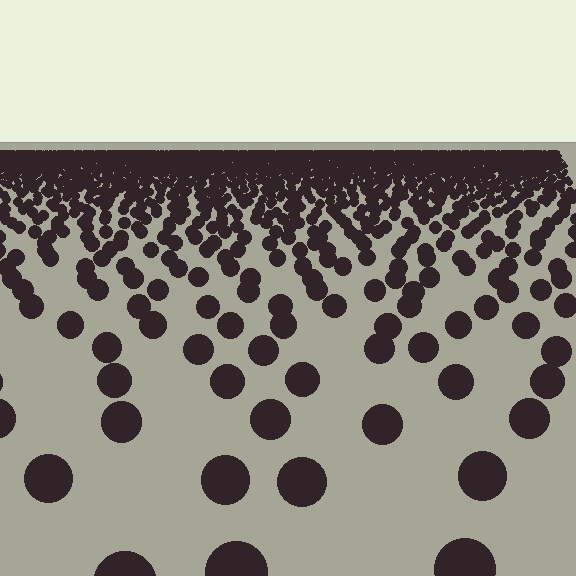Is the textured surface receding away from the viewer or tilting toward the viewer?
The surface is receding away from the viewer. Texture elements get smaller and denser toward the top.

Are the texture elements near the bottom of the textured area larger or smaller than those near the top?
Larger. Near the bottom, elements are closer to the viewer and appear at a bigger on-screen size.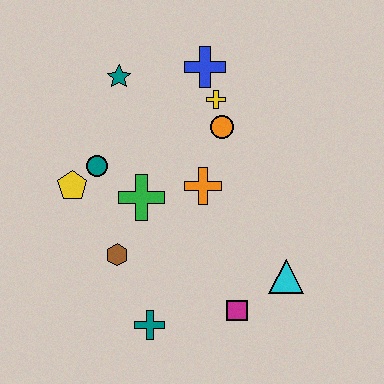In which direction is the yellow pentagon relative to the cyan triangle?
The yellow pentagon is to the left of the cyan triangle.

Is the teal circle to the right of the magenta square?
No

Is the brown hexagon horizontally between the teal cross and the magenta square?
No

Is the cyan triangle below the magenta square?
No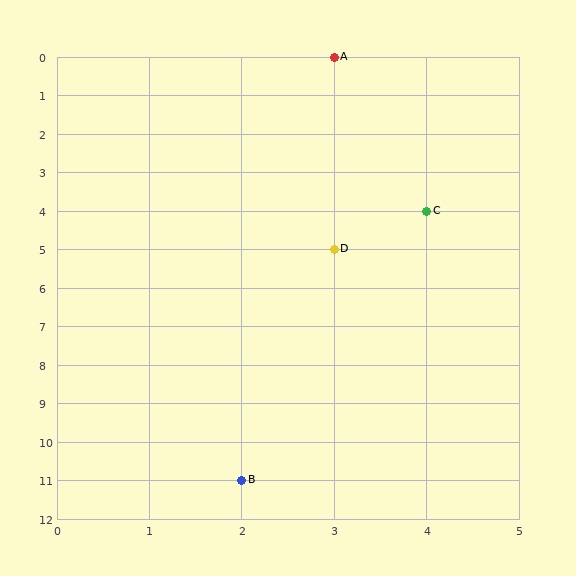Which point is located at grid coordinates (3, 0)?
Point A is at (3, 0).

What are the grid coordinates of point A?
Point A is at grid coordinates (3, 0).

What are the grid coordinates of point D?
Point D is at grid coordinates (3, 5).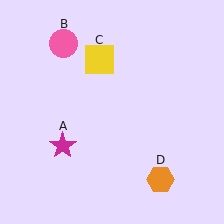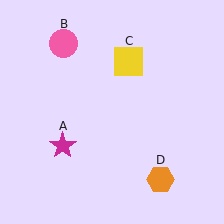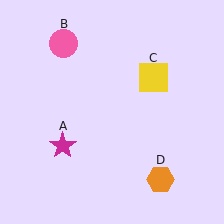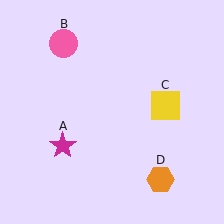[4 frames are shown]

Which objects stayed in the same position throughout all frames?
Magenta star (object A) and pink circle (object B) and orange hexagon (object D) remained stationary.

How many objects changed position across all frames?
1 object changed position: yellow square (object C).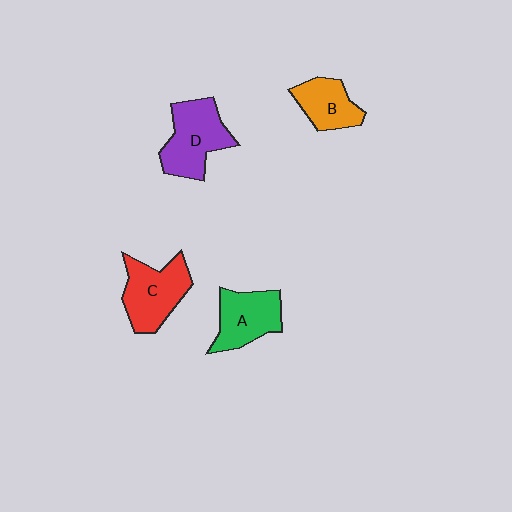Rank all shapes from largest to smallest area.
From largest to smallest: D (purple), C (red), A (green), B (orange).